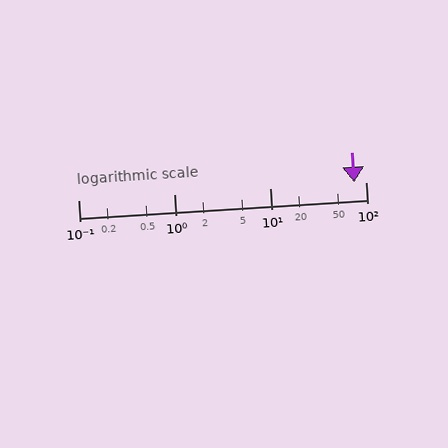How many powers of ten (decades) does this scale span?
The scale spans 3 decades, from 0.1 to 100.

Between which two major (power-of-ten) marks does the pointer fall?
The pointer is between 10 and 100.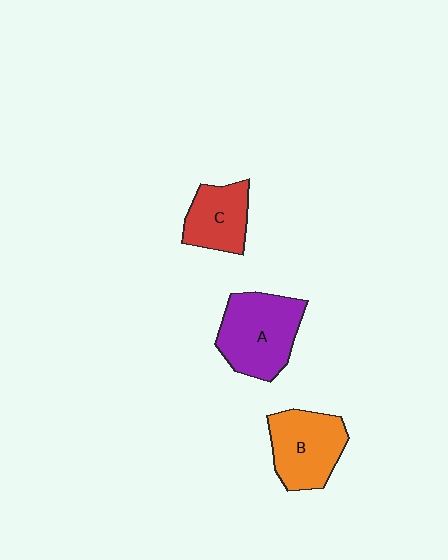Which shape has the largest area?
Shape A (purple).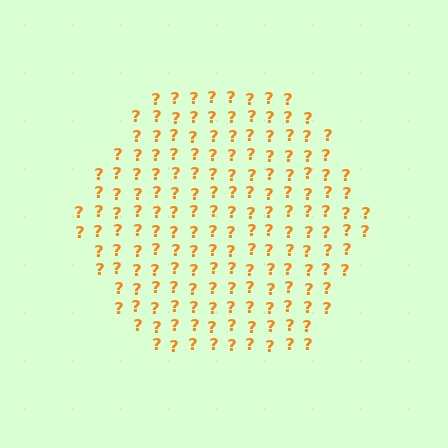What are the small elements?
The small elements are question marks.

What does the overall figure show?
The overall figure shows a hexagon.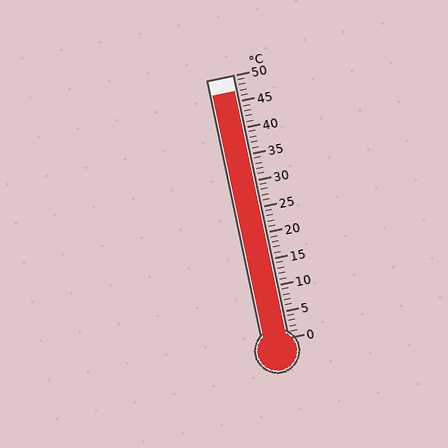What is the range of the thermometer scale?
The thermometer scale ranges from 0°C to 50°C.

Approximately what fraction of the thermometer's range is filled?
The thermometer is filled to approximately 95% of its range.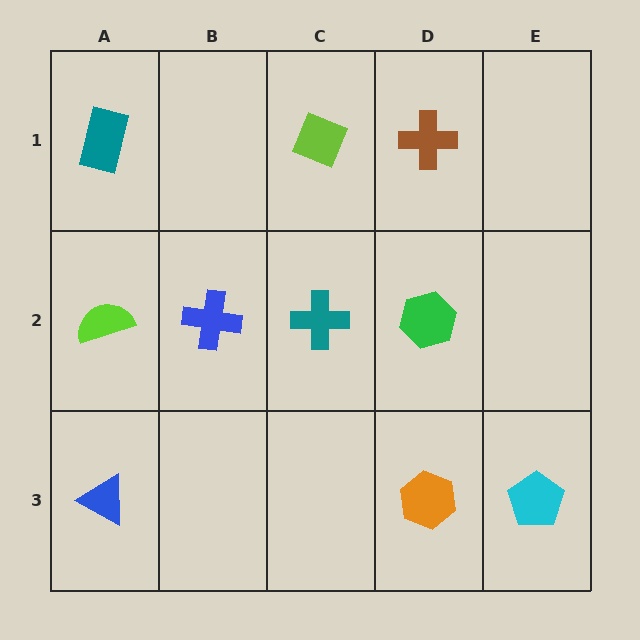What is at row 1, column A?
A teal rectangle.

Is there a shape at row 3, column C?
No, that cell is empty.